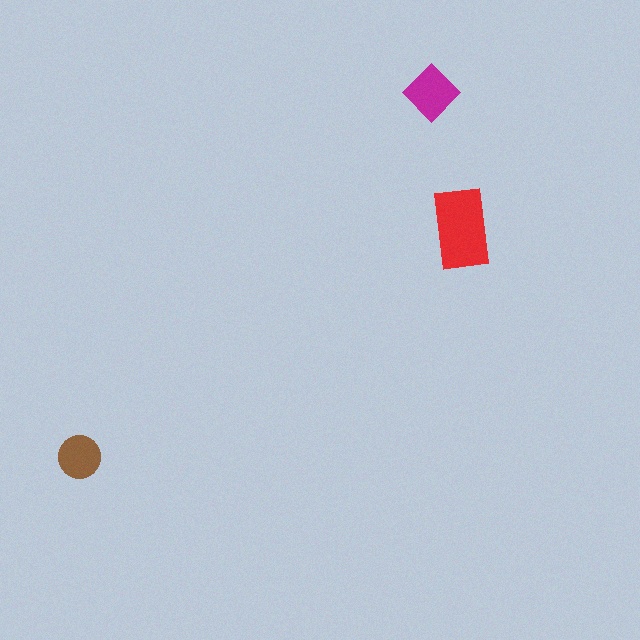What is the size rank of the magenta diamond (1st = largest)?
2nd.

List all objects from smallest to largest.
The brown circle, the magenta diamond, the red rectangle.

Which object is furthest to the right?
The red rectangle is rightmost.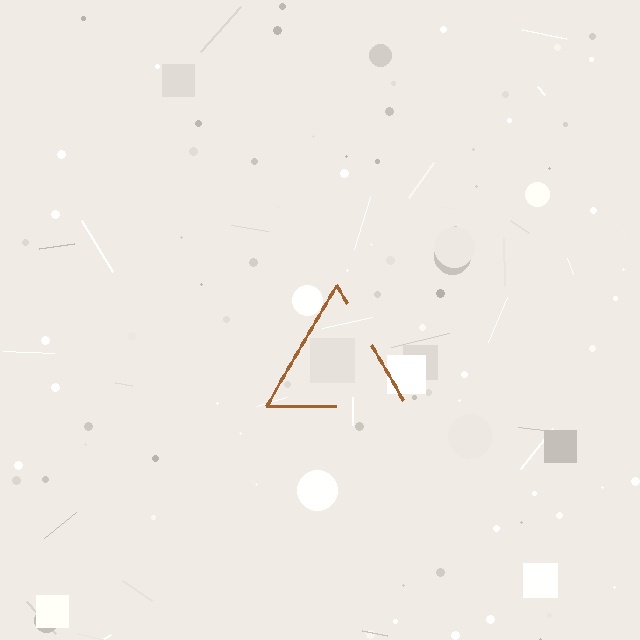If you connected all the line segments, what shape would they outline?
They would outline a triangle.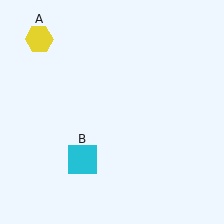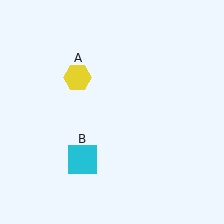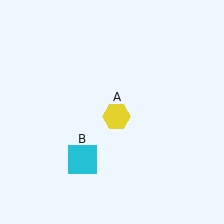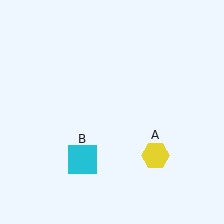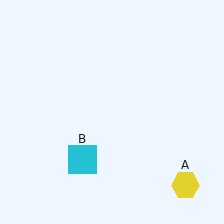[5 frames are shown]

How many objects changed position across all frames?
1 object changed position: yellow hexagon (object A).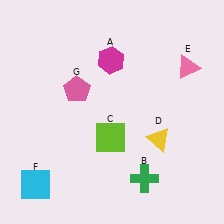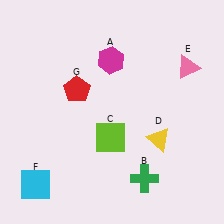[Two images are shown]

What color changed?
The pentagon (G) changed from pink in Image 1 to red in Image 2.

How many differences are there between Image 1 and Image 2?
There is 1 difference between the two images.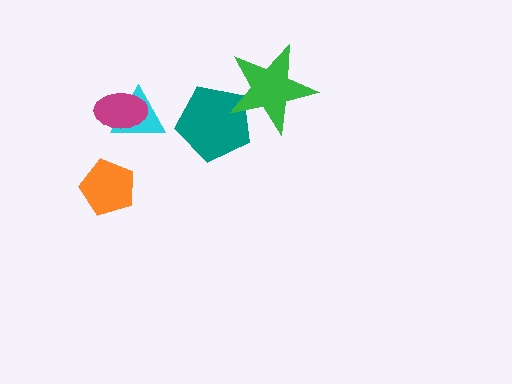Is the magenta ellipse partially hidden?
No, no other shape covers it.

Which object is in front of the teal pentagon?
The green star is in front of the teal pentagon.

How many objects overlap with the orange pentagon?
0 objects overlap with the orange pentagon.